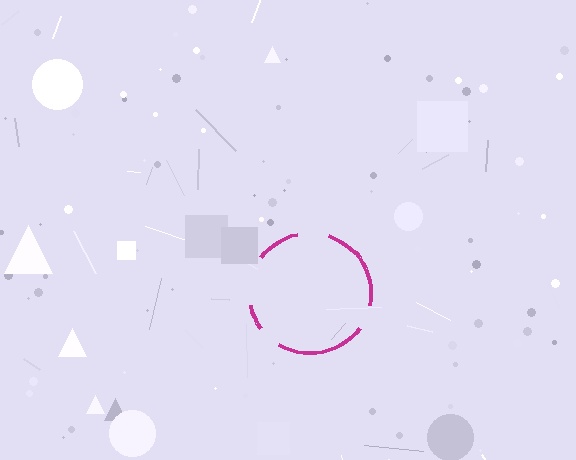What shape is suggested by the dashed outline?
The dashed outline suggests a circle.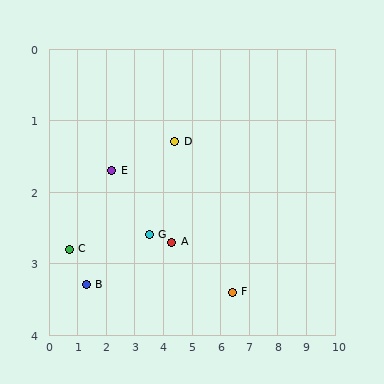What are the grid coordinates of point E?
Point E is at approximately (2.2, 1.7).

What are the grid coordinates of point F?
Point F is at approximately (6.4, 3.4).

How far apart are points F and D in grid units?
Points F and D are about 2.9 grid units apart.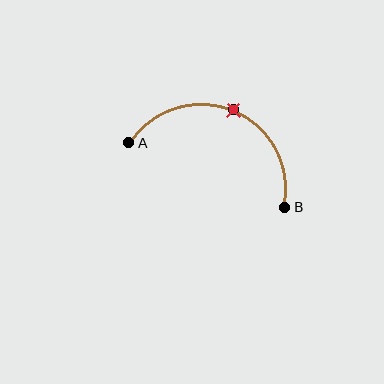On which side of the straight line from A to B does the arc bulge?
The arc bulges above the straight line connecting A and B.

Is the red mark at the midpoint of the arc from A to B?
Yes. The red mark lies on the arc at equal arc-length from both A and B — it is the arc midpoint.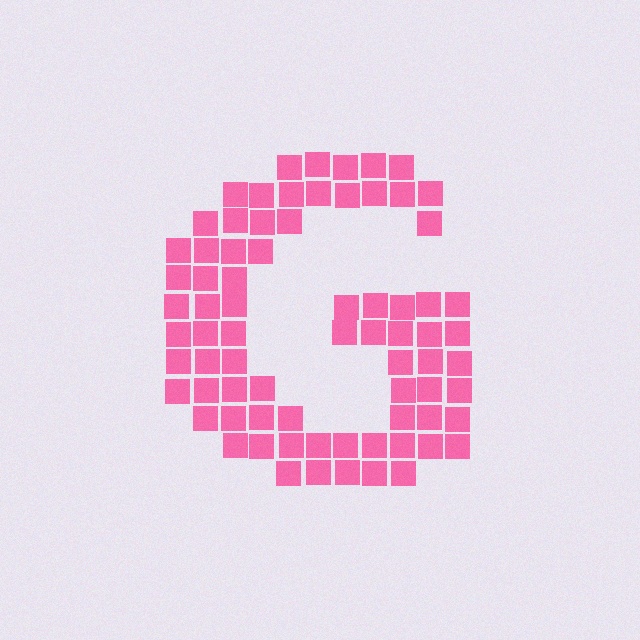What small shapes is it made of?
It is made of small squares.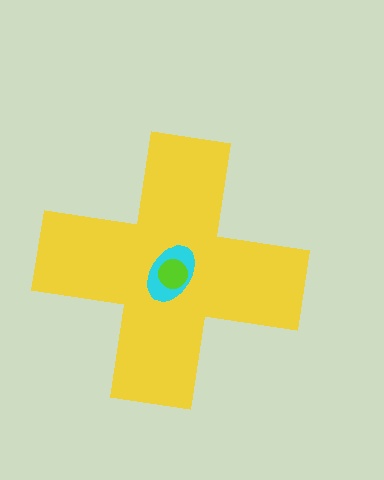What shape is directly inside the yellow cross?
The cyan ellipse.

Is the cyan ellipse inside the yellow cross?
Yes.